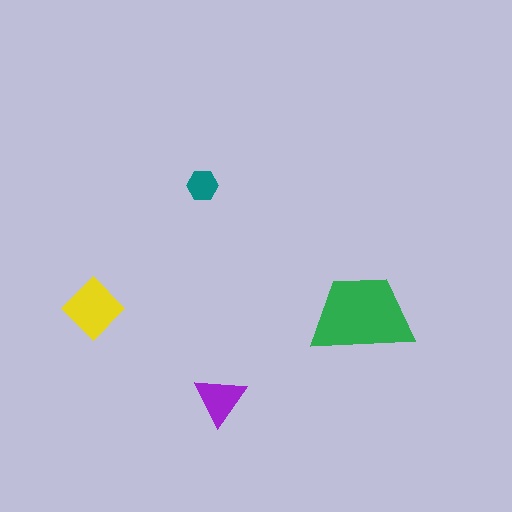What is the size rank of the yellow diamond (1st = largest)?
2nd.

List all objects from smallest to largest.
The teal hexagon, the purple triangle, the yellow diamond, the green trapezoid.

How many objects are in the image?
There are 4 objects in the image.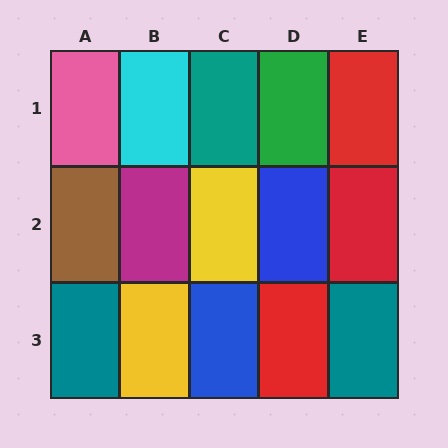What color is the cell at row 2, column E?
Red.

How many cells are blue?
2 cells are blue.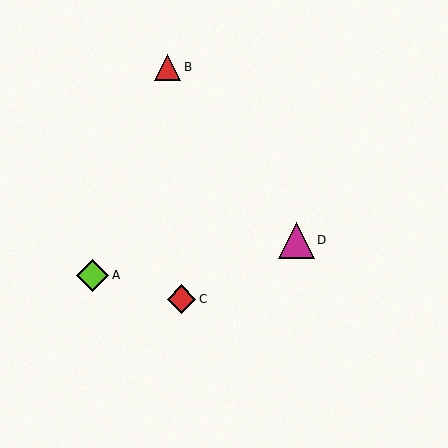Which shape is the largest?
The magenta triangle (labeled D) is the largest.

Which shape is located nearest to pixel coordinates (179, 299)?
The red diamond (labeled C) at (182, 299) is nearest to that location.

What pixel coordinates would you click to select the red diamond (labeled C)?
Click at (182, 299) to select the red diamond C.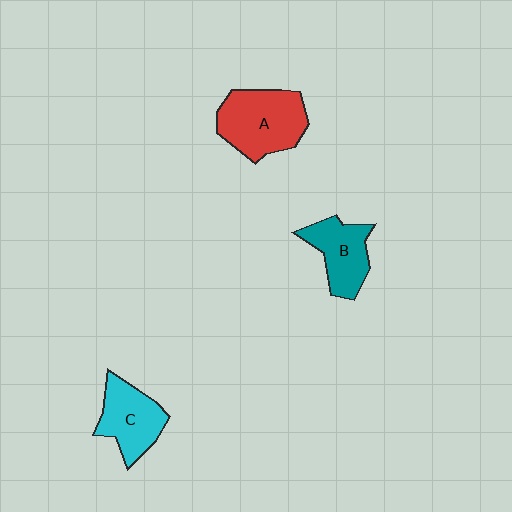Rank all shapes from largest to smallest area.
From largest to smallest: A (red), C (cyan), B (teal).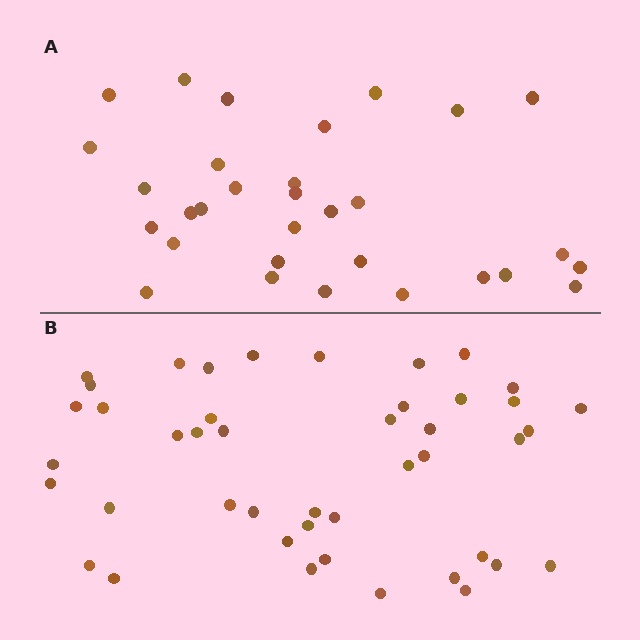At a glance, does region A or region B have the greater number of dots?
Region B (the bottom region) has more dots.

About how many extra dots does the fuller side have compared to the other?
Region B has approximately 15 more dots than region A.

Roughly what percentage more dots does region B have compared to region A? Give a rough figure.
About 40% more.